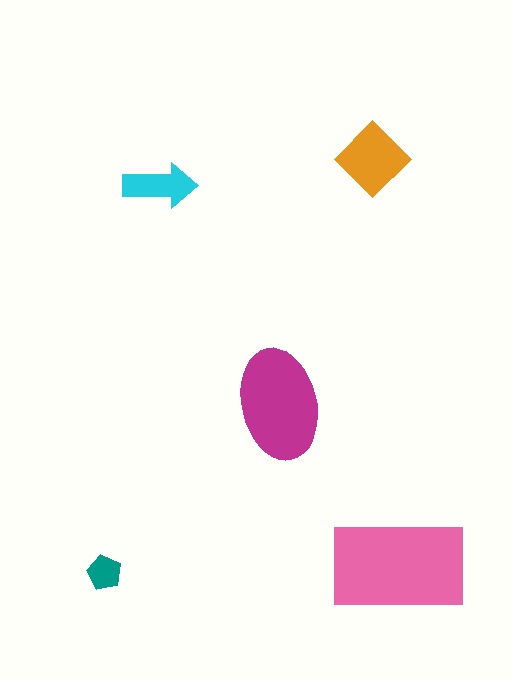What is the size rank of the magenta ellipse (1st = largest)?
2nd.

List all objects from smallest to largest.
The teal pentagon, the cyan arrow, the orange diamond, the magenta ellipse, the pink rectangle.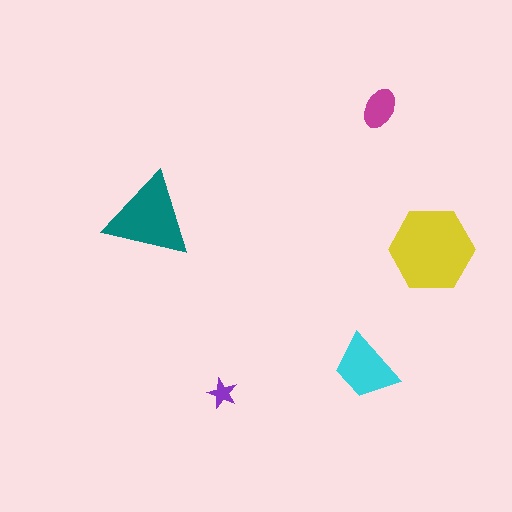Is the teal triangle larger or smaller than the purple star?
Larger.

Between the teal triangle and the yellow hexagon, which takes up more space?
The yellow hexagon.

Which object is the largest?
The yellow hexagon.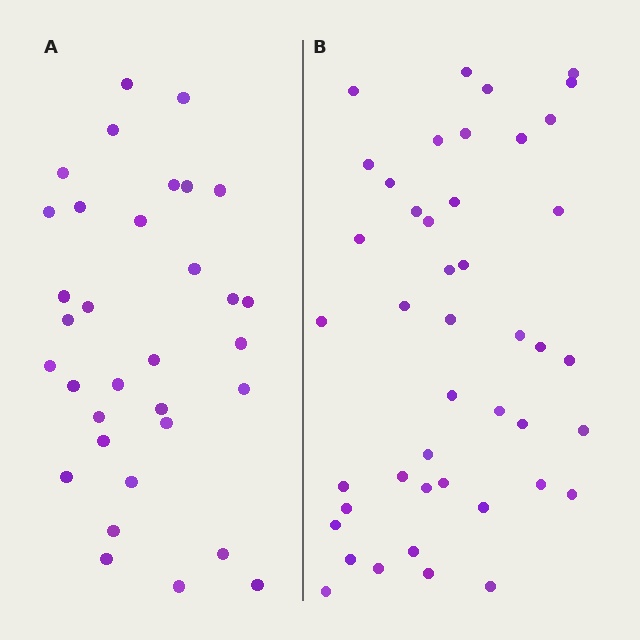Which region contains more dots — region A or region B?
Region B (the right region) has more dots.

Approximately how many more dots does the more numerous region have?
Region B has roughly 12 or so more dots than region A.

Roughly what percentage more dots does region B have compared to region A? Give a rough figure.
About 35% more.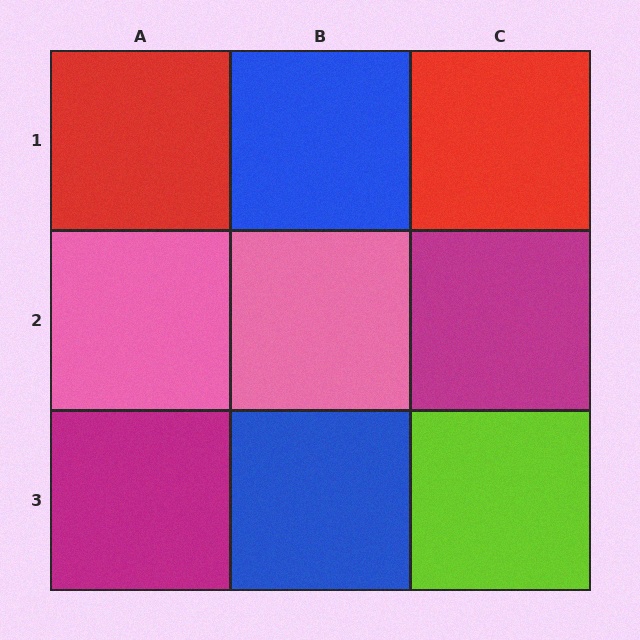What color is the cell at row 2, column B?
Pink.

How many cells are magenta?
2 cells are magenta.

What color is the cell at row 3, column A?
Magenta.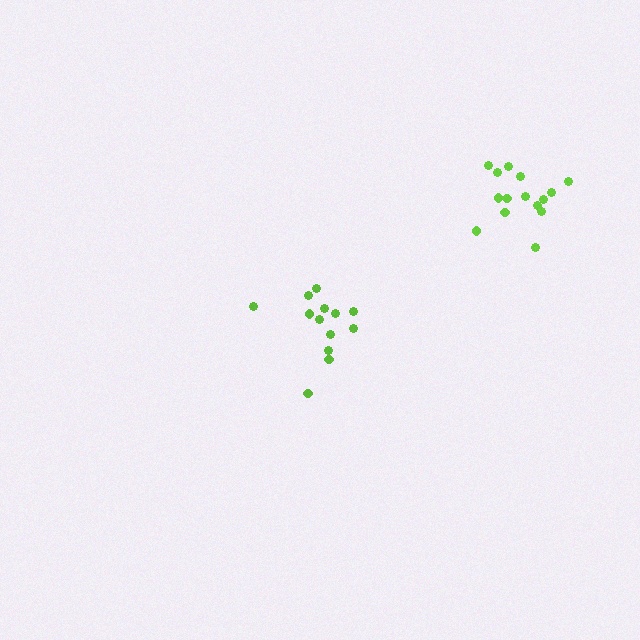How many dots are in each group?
Group 1: 13 dots, Group 2: 15 dots (28 total).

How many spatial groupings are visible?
There are 2 spatial groupings.